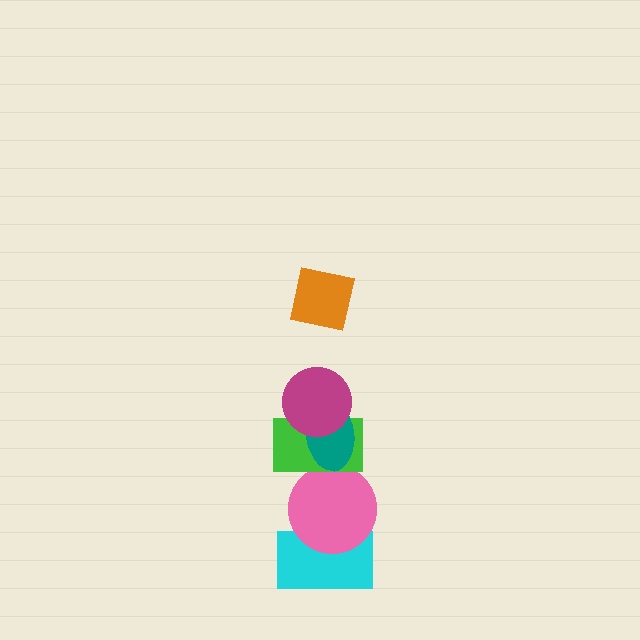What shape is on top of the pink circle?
The green rectangle is on top of the pink circle.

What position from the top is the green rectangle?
The green rectangle is 4th from the top.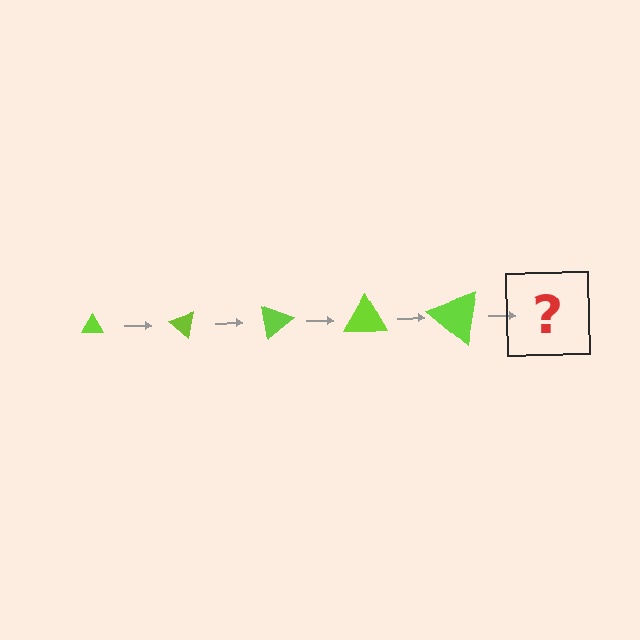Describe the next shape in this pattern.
It should be a triangle, larger than the previous one and rotated 200 degrees from the start.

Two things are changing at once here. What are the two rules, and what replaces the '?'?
The two rules are that the triangle grows larger each step and it rotates 40 degrees each step. The '?' should be a triangle, larger than the previous one and rotated 200 degrees from the start.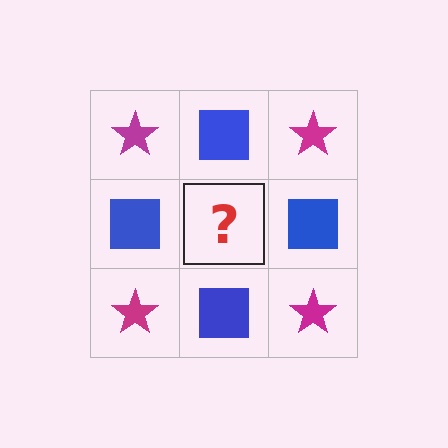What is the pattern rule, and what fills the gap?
The rule is that it alternates magenta star and blue square in a checkerboard pattern. The gap should be filled with a magenta star.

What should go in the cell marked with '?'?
The missing cell should contain a magenta star.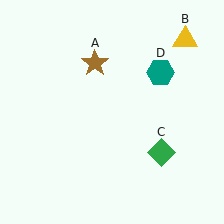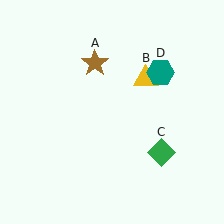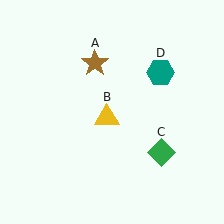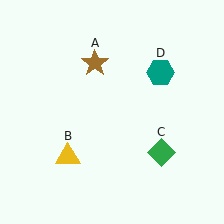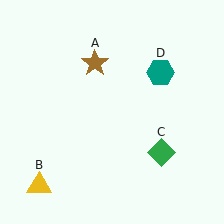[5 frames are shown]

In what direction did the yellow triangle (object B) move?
The yellow triangle (object B) moved down and to the left.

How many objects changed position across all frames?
1 object changed position: yellow triangle (object B).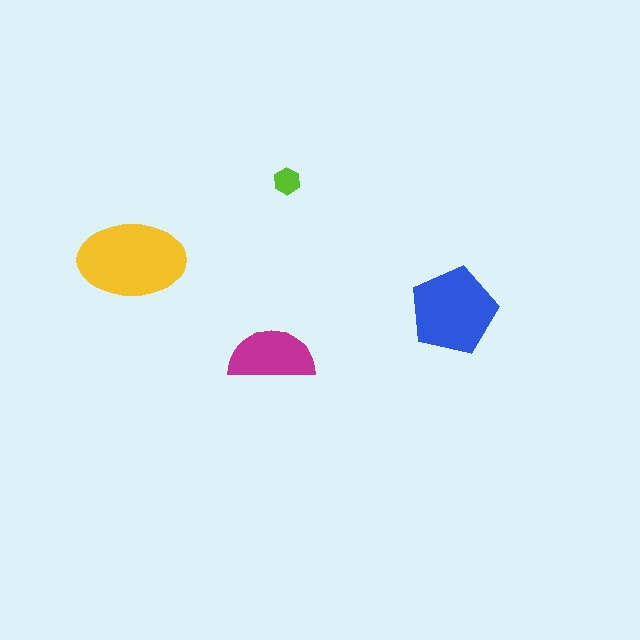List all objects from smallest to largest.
The lime hexagon, the magenta semicircle, the blue pentagon, the yellow ellipse.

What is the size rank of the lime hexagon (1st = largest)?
4th.